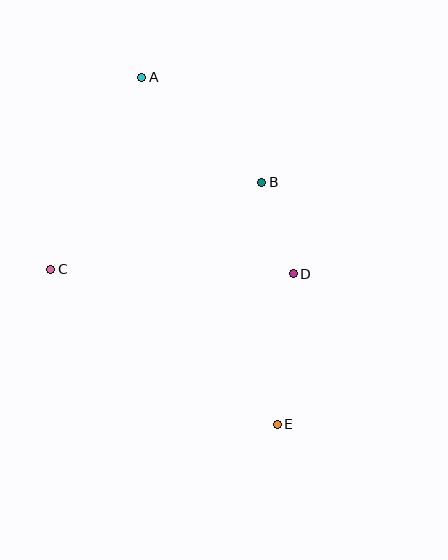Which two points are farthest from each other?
Points A and E are farthest from each other.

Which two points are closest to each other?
Points B and D are closest to each other.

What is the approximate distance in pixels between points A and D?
The distance between A and D is approximately 248 pixels.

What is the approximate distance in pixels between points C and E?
The distance between C and E is approximately 274 pixels.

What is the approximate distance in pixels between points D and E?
The distance between D and E is approximately 151 pixels.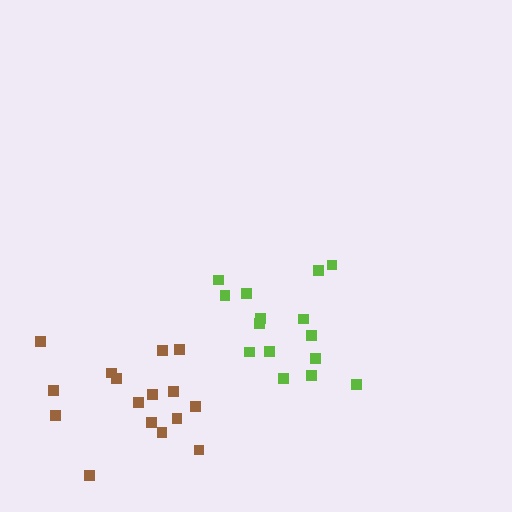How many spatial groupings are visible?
There are 2 spatial groupings.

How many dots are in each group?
Group 1: 15 dots, Group 2: 16 dots (31 total).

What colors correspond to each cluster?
The clusters are colored: lime, brown.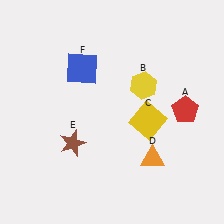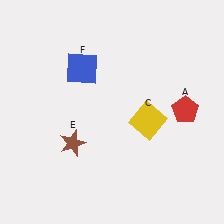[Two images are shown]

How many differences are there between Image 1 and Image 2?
There are 2 differences between the two images.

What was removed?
The yellow hexagon (B), the orange triangle (D) were removed in Image 2.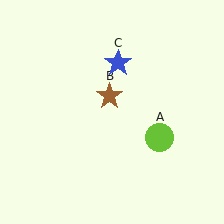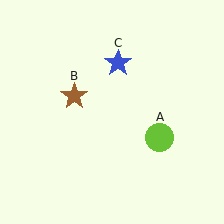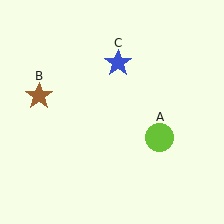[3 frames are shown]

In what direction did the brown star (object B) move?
The brown star (object B) moved left.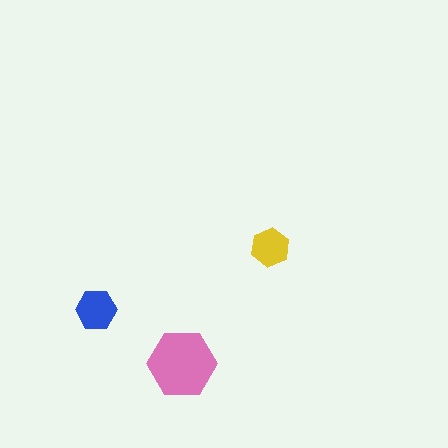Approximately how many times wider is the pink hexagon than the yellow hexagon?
About 2 times wider.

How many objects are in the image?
There are 3 objects in the image.